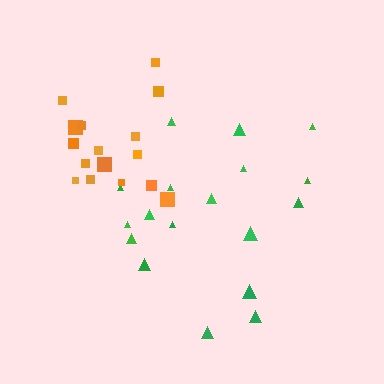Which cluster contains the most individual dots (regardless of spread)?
Green (18).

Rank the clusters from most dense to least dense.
orange, green.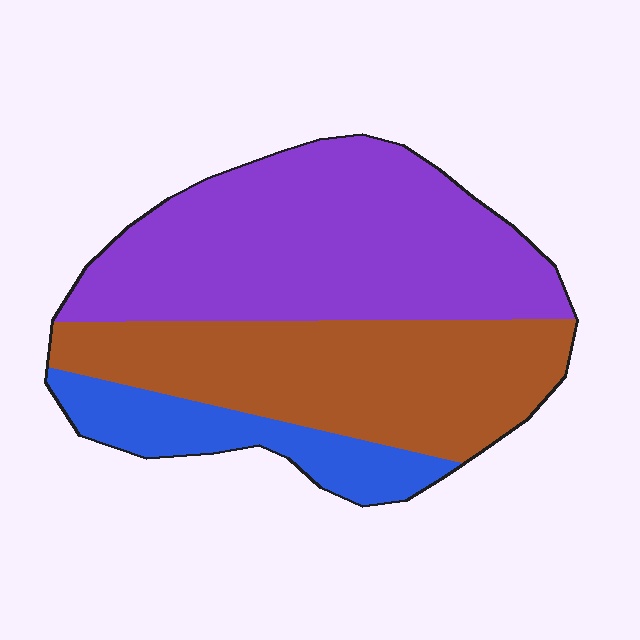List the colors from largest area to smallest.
From largest to smallest: purple, brown, blue.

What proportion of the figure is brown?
Brown covers about 35% of the figure.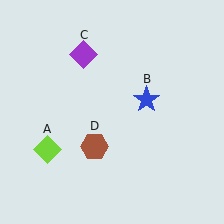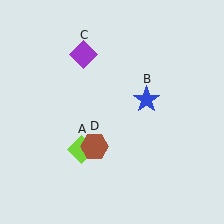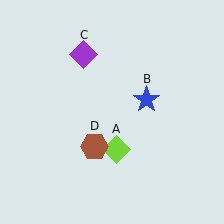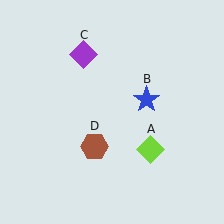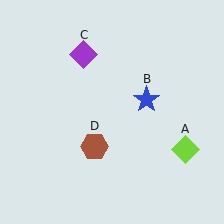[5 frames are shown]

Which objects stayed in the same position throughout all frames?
Blue star (object B) and purple diamond (object C) and brown hexagon (object D) remained stationary.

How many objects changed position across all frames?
1 object changed position: lime diamond (object A).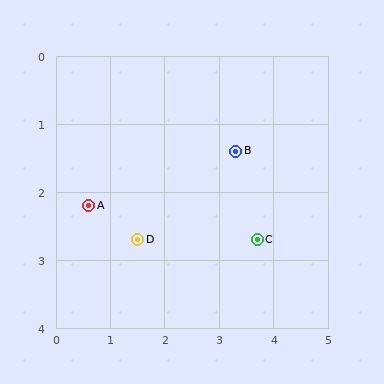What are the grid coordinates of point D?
Point D is at approximately (1.5, 2.7).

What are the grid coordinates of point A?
Point A is at approximately (0.6, 2.2).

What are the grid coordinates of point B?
Point B is at approximately (3.3, 1.4).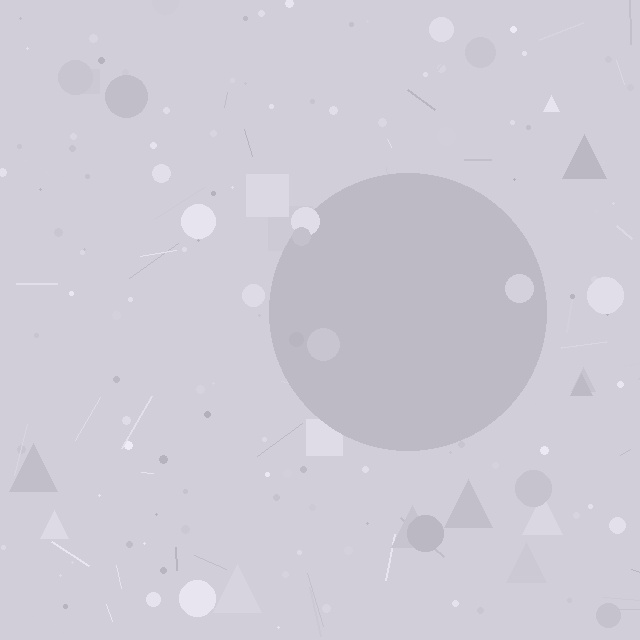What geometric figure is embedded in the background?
A circle is embedded in the background.